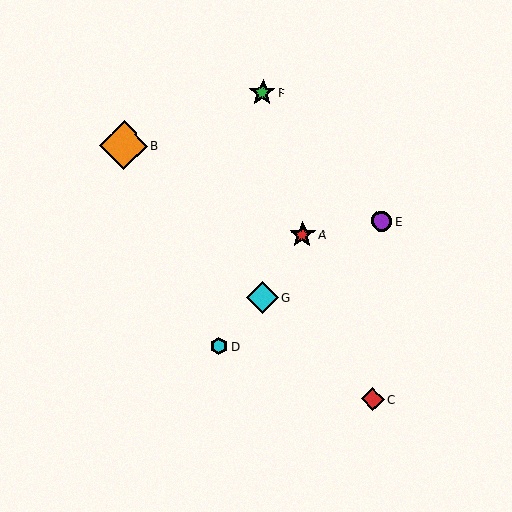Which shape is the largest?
The orange diamond (labeled B) is the largest.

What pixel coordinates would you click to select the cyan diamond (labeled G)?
Click at (263, 297) to select the cyan diamond G.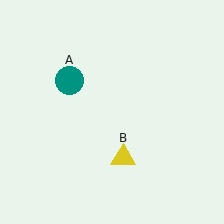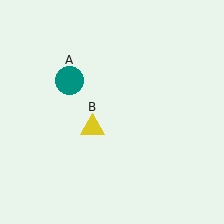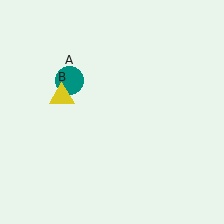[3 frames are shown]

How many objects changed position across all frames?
1 object changed position: yellow triangle (object B).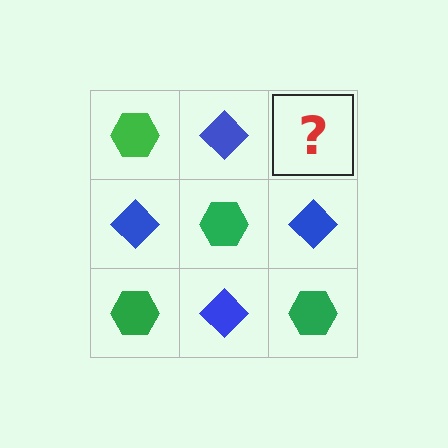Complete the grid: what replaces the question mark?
The question mark should be replaced with a green hexagon.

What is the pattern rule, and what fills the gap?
The rule is that it alternates green hexagon and blue diamond in a checkerboard pattern. The gap should be filled with a green hexagon.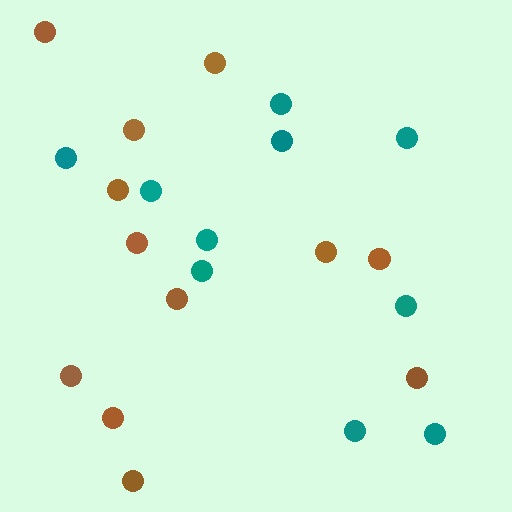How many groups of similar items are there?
There are 2 groups: one group of teal circles (10) and one group of brown circles (12).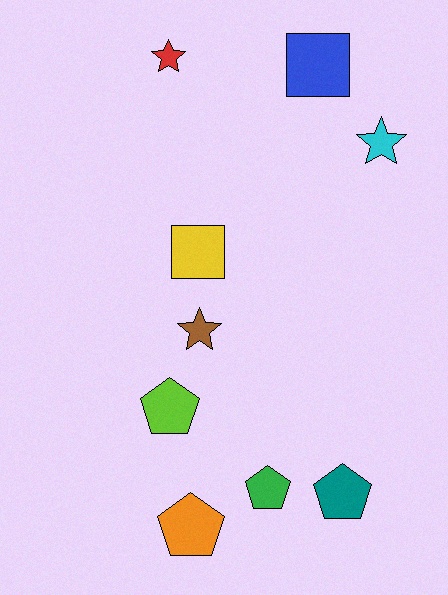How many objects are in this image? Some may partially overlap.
There are 9 objects.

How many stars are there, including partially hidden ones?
There are 3 stars.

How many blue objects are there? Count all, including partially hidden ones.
There is 1 blue object.